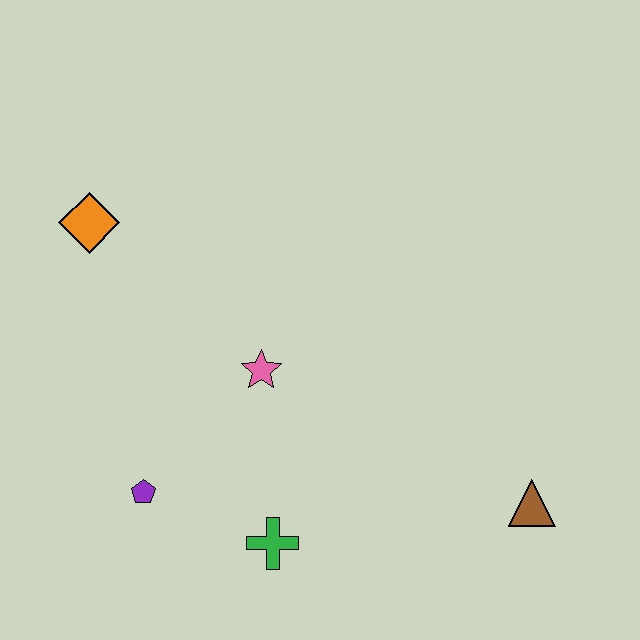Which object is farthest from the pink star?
The brown triangle is farthest from the pink star.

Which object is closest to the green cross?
The purple pentagon is closest to the green cross.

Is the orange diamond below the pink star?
No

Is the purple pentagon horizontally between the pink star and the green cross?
No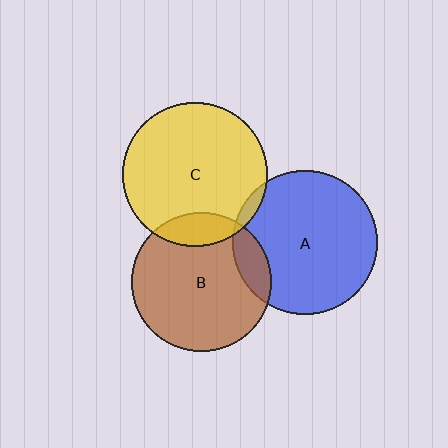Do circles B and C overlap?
Yes.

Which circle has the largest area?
Circle A (blue).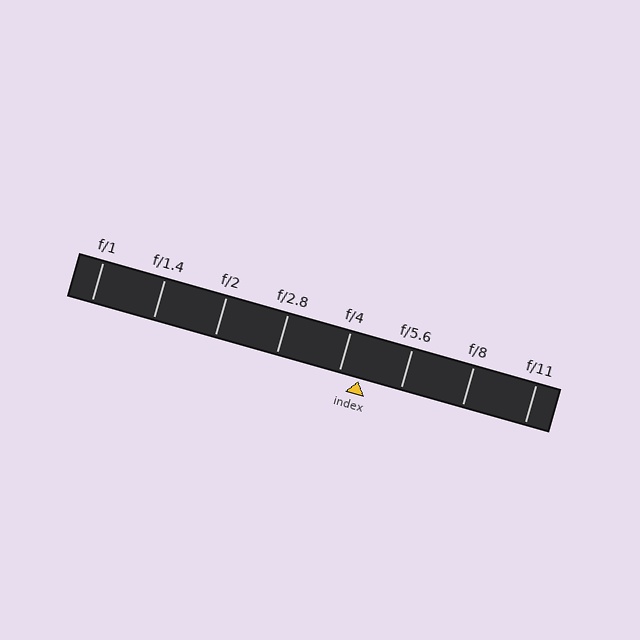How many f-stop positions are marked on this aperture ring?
There are 8 f-stop positions marked.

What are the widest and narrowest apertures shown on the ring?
The widest aperture shown is f/1 and the narrowest is f/11.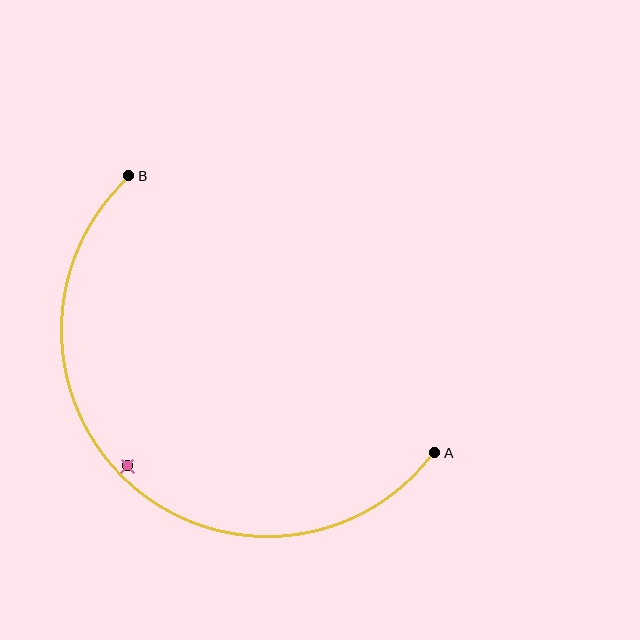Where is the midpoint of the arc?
The arc midpoint is the point on the curve farthest from the straight line joining A and B. It sits below and to the left of that line.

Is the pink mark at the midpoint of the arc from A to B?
No — the pink mark does not lie on the arc at all. It sits slightly inside the curve.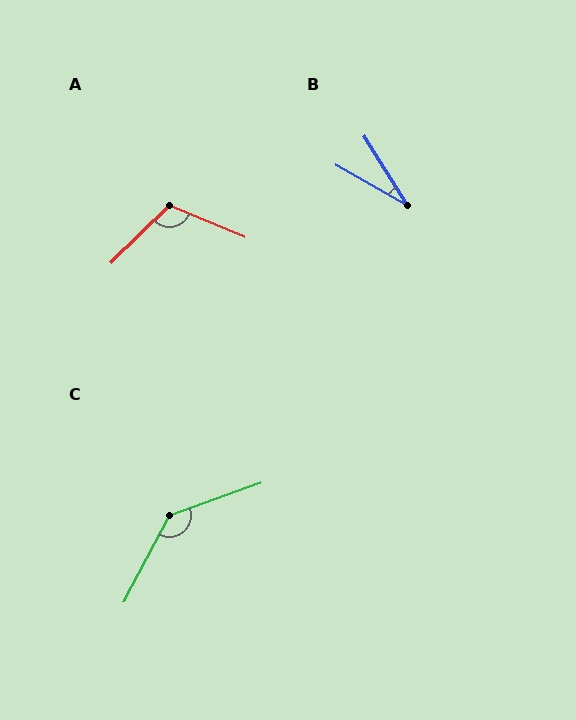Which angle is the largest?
C, at approximately 138 degrees.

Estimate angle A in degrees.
Approximately 112 degrees.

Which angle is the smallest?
B, at approximately 28 degrees.